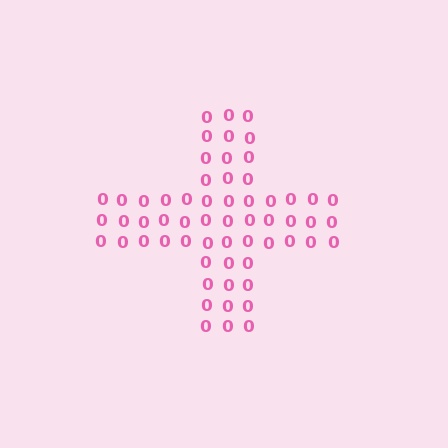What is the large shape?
The large shape is a cross.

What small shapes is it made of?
It is made of small digit 0's.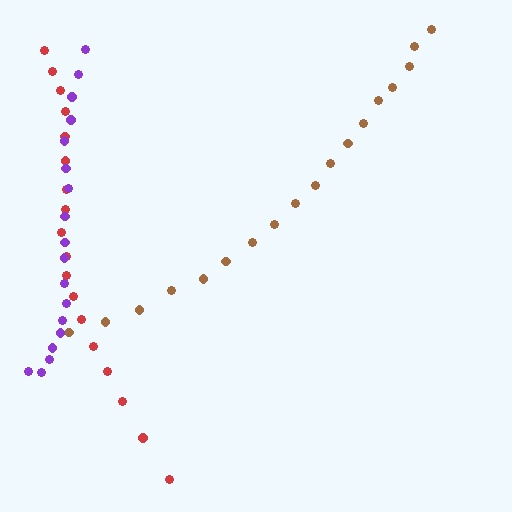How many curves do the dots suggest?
There are 3 distinct paths.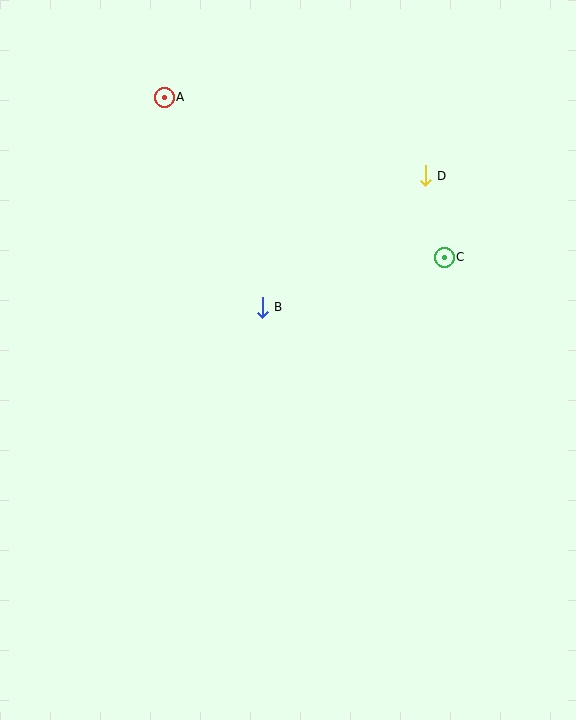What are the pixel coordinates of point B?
Point B is at (262, 307).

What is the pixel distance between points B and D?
The distance between B and D is 210 pixels.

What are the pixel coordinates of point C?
Point C is at (444, 257).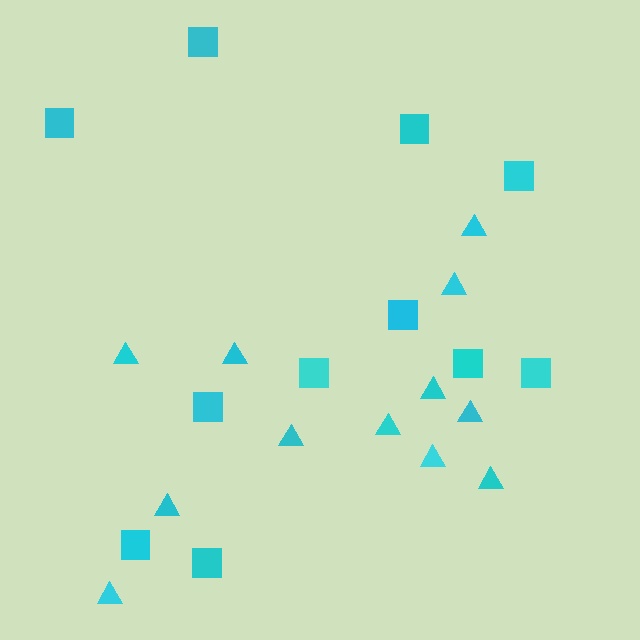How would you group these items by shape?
There are 2 groups: one group of squares (11) and one group of triangles (12).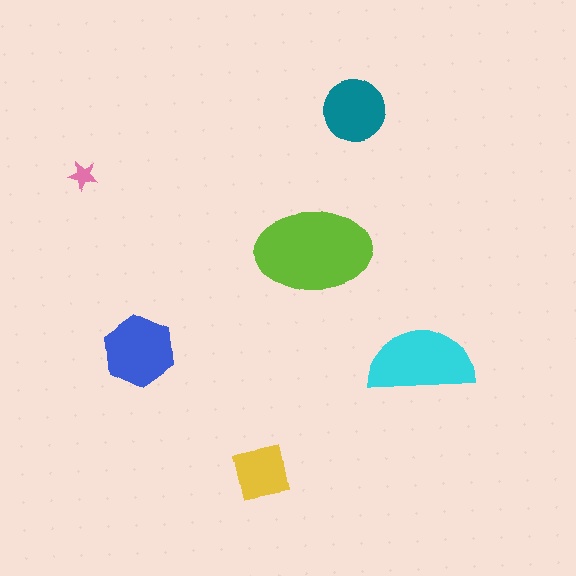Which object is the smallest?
The pink star.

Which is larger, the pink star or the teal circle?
The teal circle.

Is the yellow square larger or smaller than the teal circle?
Smaller.